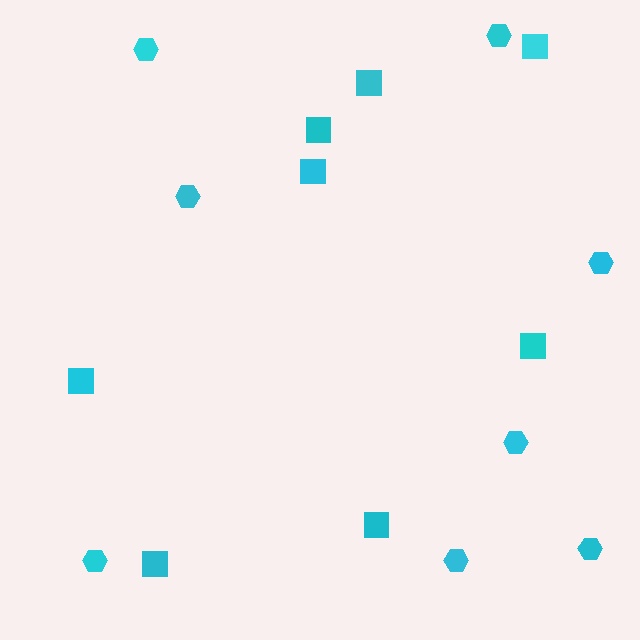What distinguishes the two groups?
There are 2 groups: one group of hexagons (8) and one group of squares (8).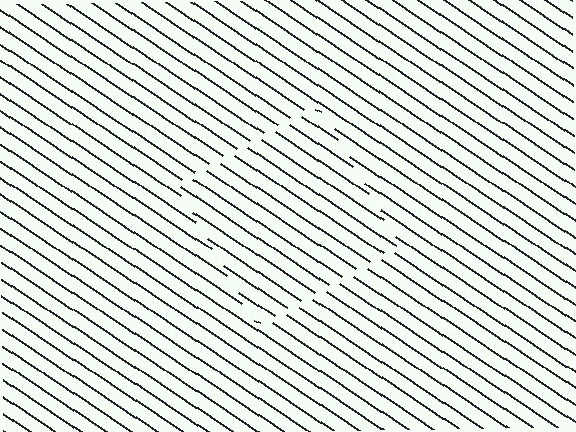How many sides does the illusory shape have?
4 sides — the line-ends trace a square.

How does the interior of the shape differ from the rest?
The interior of the shape contains the same grating, shifted by half a period — the contour is defined by the phase discontinuity where line-ends from the inner and outer gratings abut.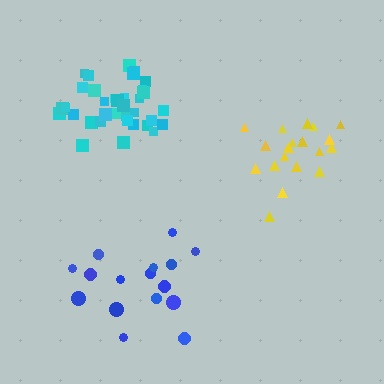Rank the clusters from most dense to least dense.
cyan, yellow, blue.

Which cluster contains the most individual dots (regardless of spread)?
Cyan (35).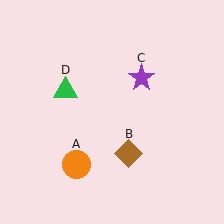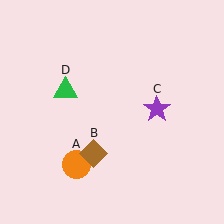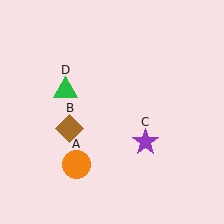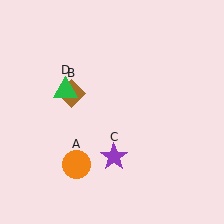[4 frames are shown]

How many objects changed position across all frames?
2 objects changed position: brown diamond (object B), purple star (object C).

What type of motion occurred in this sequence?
The brown diamond (object B), purple star (object C) rotated clockwise around the center of the scene.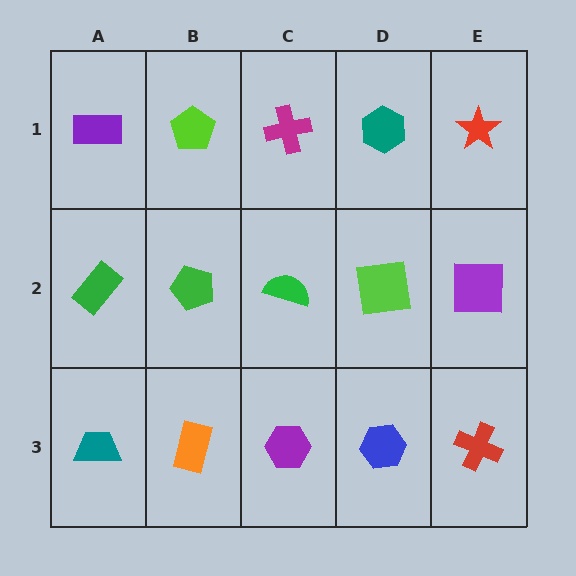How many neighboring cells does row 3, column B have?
3.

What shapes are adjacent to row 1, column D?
A lime square (row 2, column D), a magenta cross (row 1, column C), a red star (row 1, column E).